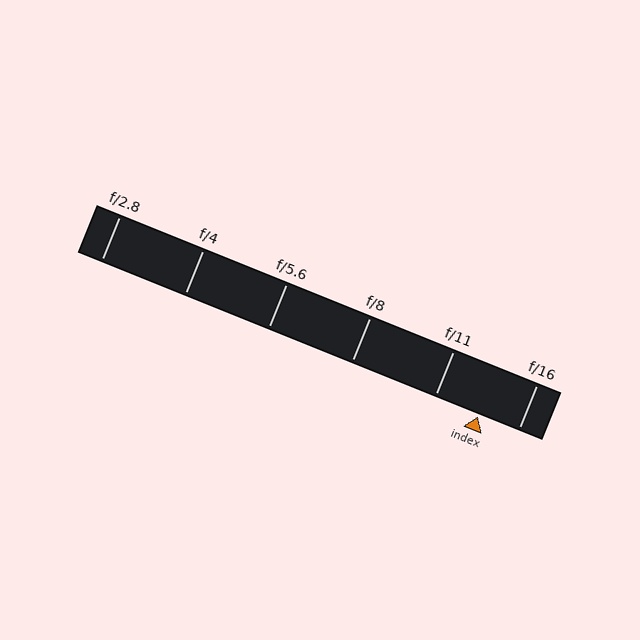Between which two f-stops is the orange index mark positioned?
The index mark is between f/11 and f/16.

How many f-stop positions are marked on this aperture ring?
There are 6 f-stop positions marked.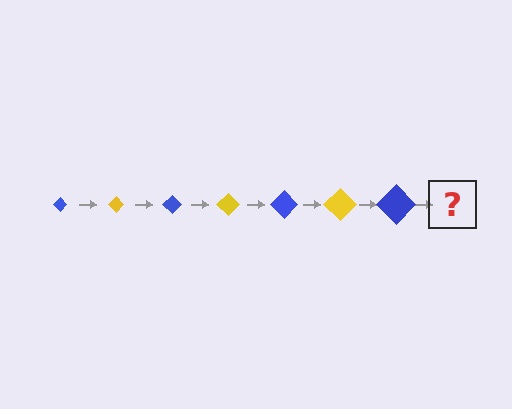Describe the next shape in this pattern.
It should be a yellow diamond, larger than the previous one.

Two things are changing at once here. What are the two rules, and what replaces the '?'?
The two rules are that the diamond grows larger each step and the color cycles through blue and yellow. The '?' should be a yellow diamond, larger than the previous one.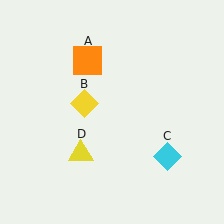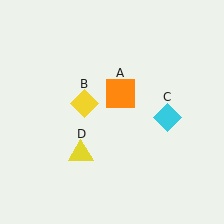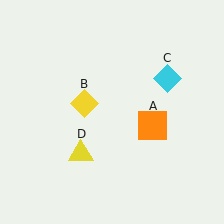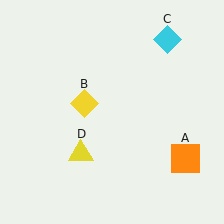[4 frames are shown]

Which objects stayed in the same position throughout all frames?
Yellow diamond (object B) and yellow triangle (object D) remained stationary.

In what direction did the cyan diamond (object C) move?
The cyan diamond (object C) moved up.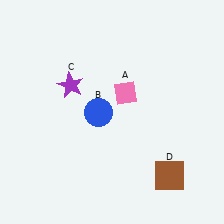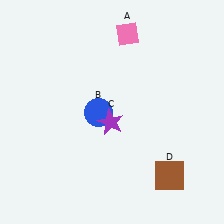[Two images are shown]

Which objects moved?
The objects that moved are: the pink diamond (A), the purple star (C).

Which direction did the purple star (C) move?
The purple star (C) moved right.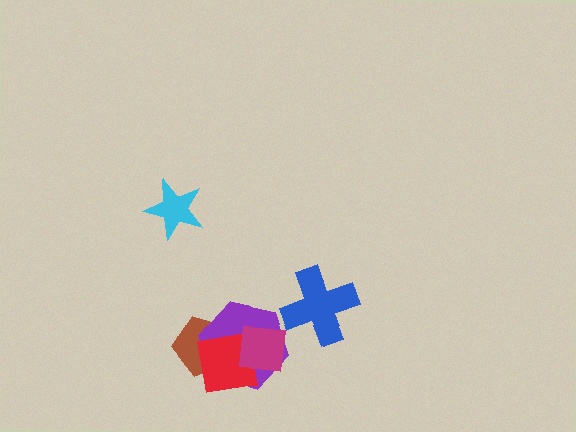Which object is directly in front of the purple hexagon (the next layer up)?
The red square is directly in front of the purple hexagon.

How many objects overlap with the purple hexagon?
3 objects overlap with the purple hexagon.